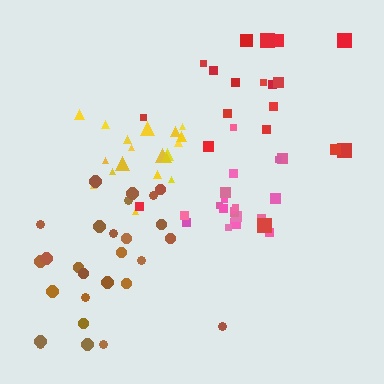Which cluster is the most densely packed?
Pink.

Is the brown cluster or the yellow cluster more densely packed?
Yellow.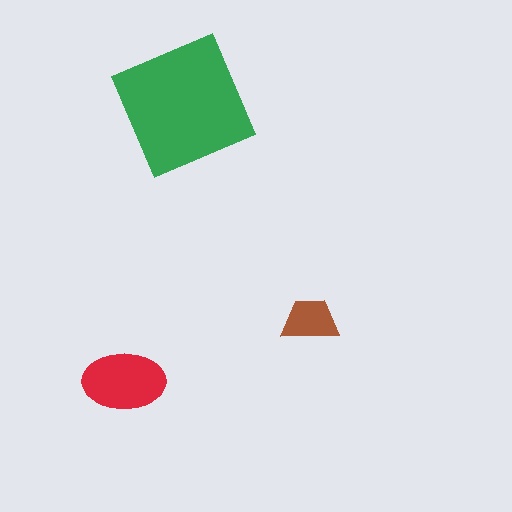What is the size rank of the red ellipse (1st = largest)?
2nd.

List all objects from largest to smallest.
The green square, the red ellipse, the brown trapezoid.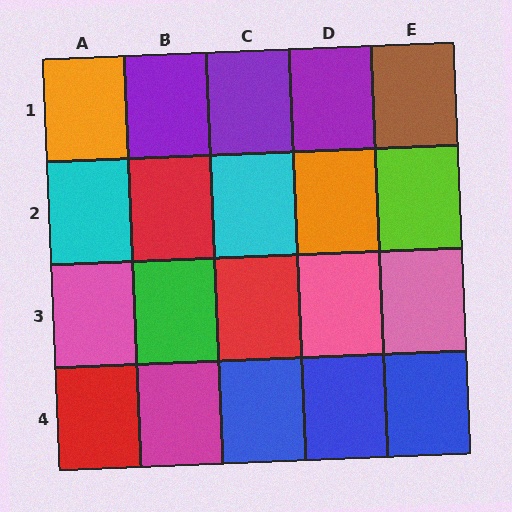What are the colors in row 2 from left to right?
Cyan, red, cyan, orange, lime.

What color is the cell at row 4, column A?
Red.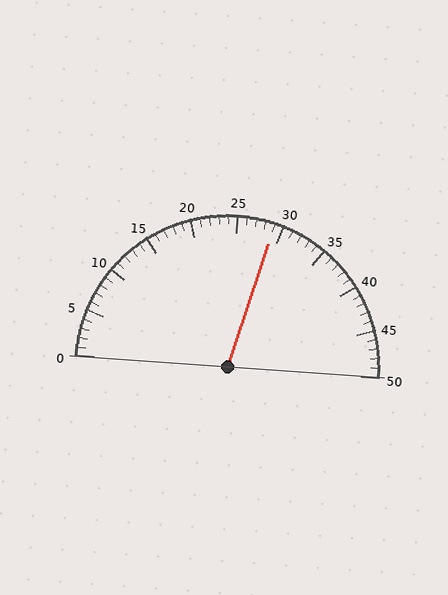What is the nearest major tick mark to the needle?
The nearest major tick mark is 30.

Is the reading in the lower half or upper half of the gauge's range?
The reading is in the upper half of the range (0 to 50).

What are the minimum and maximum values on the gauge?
The gauge ranges from 0 to 50.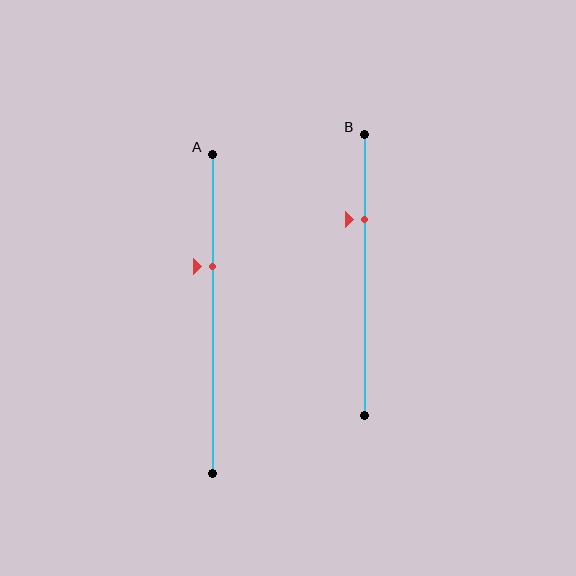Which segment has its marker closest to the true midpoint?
Segment A has its marker closest to the true midpoint.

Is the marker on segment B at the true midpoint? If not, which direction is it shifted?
No, the marker on segment B is shifted upward by about 20% of the segment length.